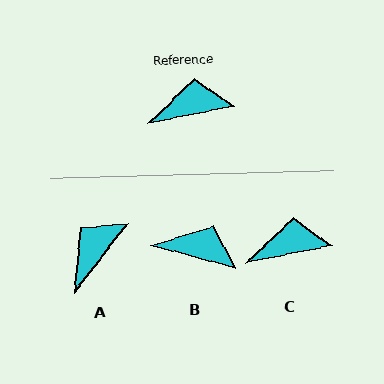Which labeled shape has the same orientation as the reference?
C.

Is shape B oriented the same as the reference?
No, it is off by about 27 degrees.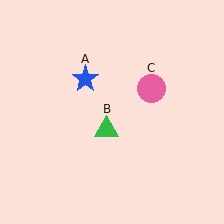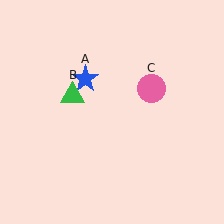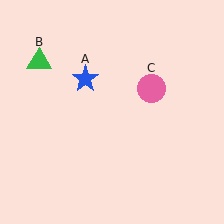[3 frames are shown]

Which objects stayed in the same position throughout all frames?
Blue star (object A) and pink circle (object C) remained stationary.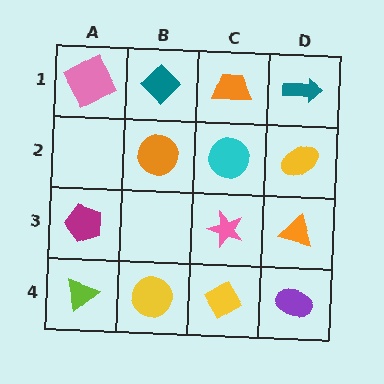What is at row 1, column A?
A pink square.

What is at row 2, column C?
A cyan circle.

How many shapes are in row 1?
4 shapes.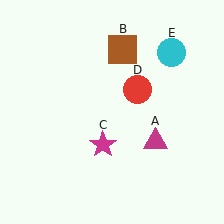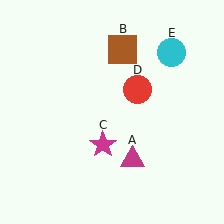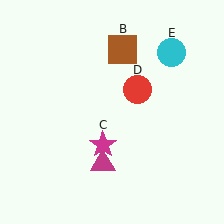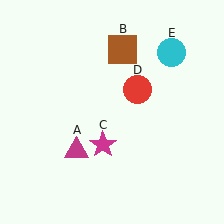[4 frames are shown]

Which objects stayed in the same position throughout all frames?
Brown square (object B) and magenta star (object C) and red circle (object D) and cyan circle (object E) remained stationary.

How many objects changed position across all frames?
1 object changed position: magenta triangle (object A).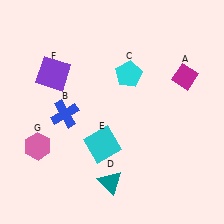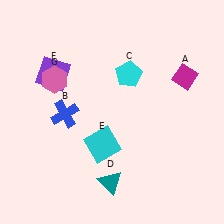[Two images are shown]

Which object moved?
The pink hexagon (G) moved up.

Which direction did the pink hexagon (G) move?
The pink hexagon (G) moved up.